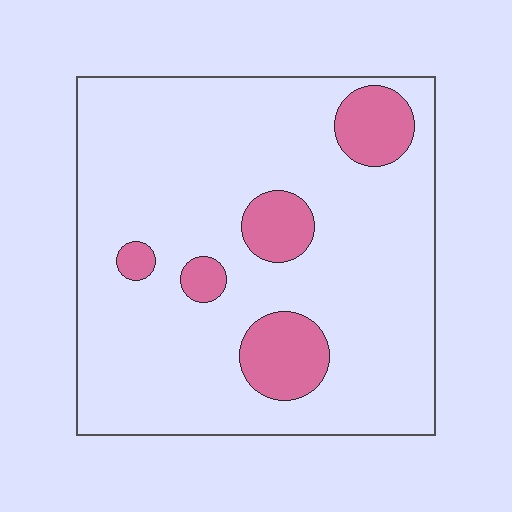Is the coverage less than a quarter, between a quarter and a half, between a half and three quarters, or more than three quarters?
Less than a quarter.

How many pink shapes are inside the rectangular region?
5.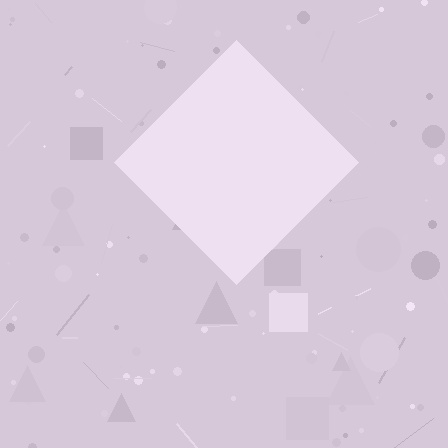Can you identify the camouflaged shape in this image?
The camouflaged shape is a diamond.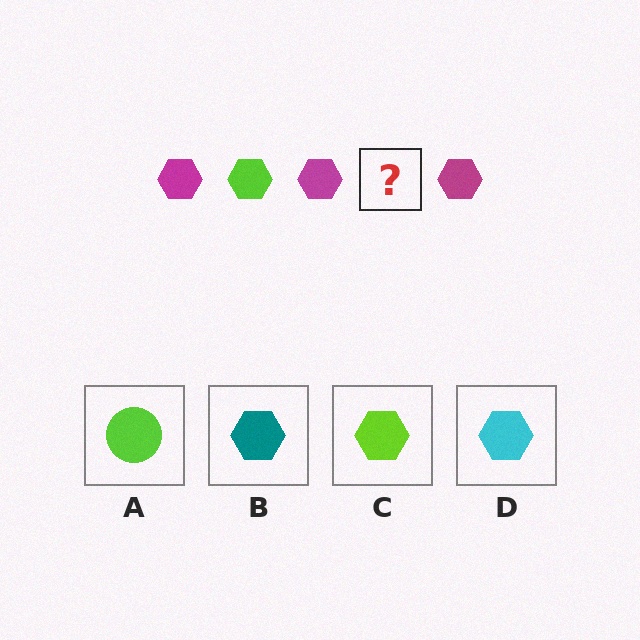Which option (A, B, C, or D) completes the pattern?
C.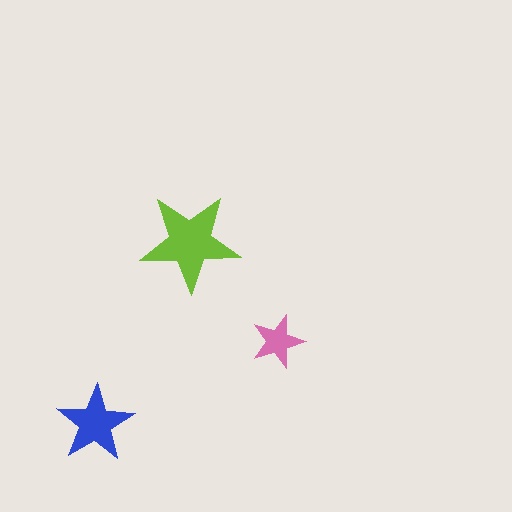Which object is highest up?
The lime star is topmost.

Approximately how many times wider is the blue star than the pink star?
About 1.5 times wider.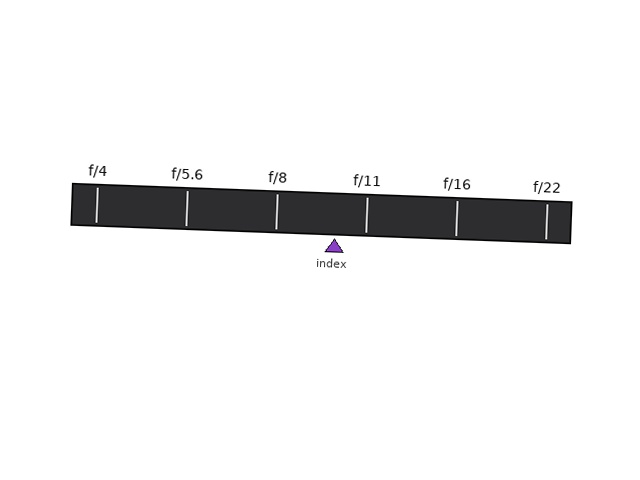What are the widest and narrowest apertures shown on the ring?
The widest aperture shown is f/4 and the narrowest is f/22.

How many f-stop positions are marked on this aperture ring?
There are 6 f-stop positions marked.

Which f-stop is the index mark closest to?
The index mark is closest to f/11.